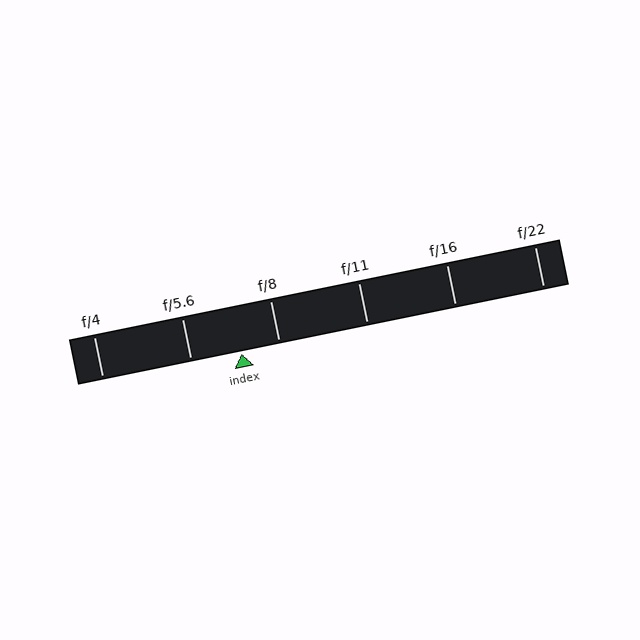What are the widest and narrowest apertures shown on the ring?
The widest aperture shown is f/4 and the narrowest is f/22.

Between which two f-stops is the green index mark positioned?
The index mark is between f/5.6 and f/8.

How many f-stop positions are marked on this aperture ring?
There are 6 f-stop positions marked.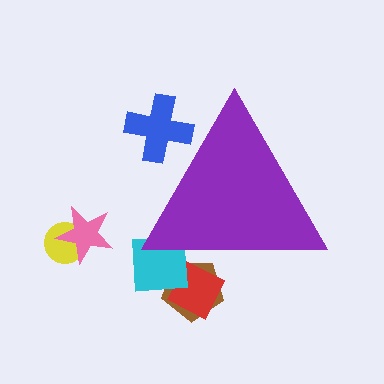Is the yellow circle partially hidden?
No, the yellow circle is fully visible.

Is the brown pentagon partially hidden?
Yes, the brown pentagon is partially hidden behind the purple triangle.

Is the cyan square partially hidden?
Yes, the cyan square is partially hidden behind the purple triangle.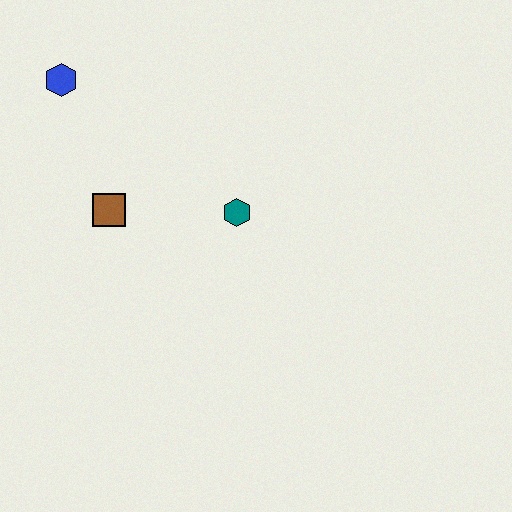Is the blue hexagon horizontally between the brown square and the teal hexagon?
No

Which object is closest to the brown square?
The teal hexagon is closest to the brown square.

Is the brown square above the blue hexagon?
No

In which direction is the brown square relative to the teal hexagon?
The brown square is to the left of the teal hexagon.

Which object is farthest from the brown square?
The blue hexagon is farthest from the brown square.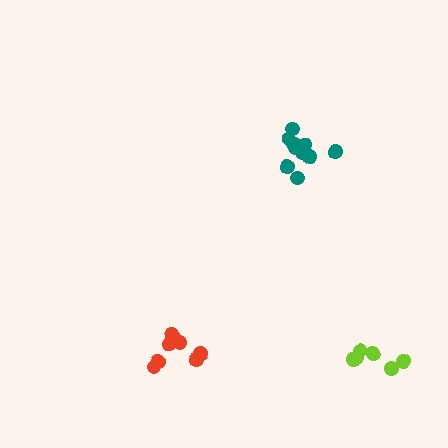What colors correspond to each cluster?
The clusters are colored: teal, red, lime.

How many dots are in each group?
Group 1: 10 dots, Group 2: 7 dots, Group 3: 6 dots (23 total).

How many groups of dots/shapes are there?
There are 3 groups.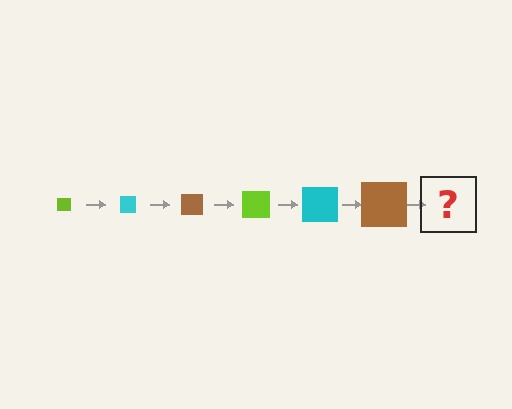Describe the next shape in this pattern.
It should be a lime square, larger than the previous one.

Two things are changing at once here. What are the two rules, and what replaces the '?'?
The two rules are that the square grows larger each step and the color cycles through lime, cyan, and brown. The '?' should be a lime square, larger than the previous one.